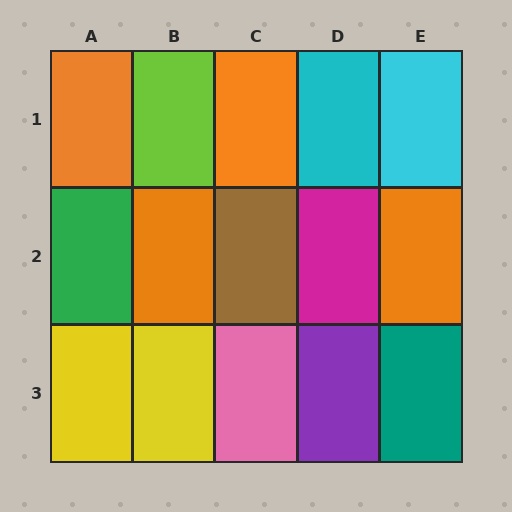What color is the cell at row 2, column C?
Brown.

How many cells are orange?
4 cells are orange.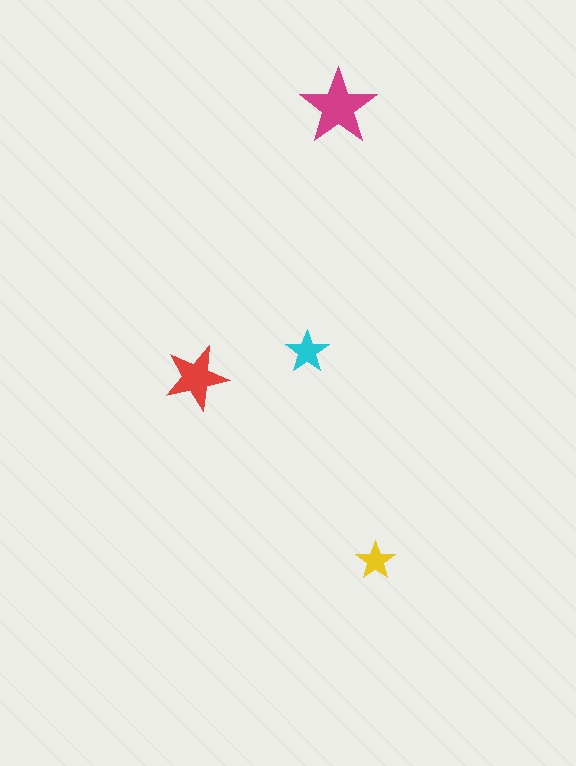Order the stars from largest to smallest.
the magenta one, the red one, the cyan one, the yellow one.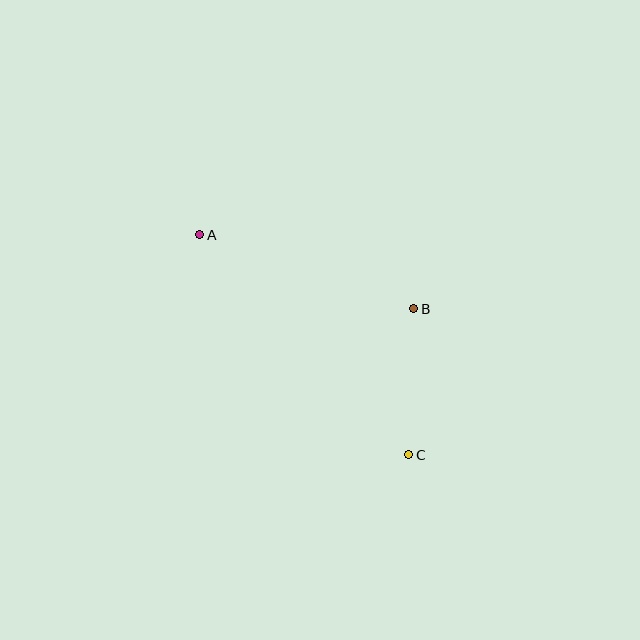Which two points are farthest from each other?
Points A and C are farthest from each other.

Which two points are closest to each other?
Points B and C are closest to each other.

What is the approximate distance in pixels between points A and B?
The distance between A and B is approximately 226 pixels.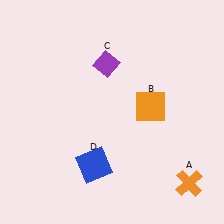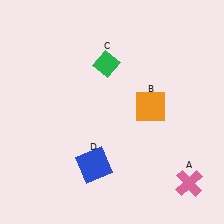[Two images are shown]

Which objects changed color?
A changed from orange to pink. C changed from purple to green.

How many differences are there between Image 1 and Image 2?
There are 2 differences between the two images.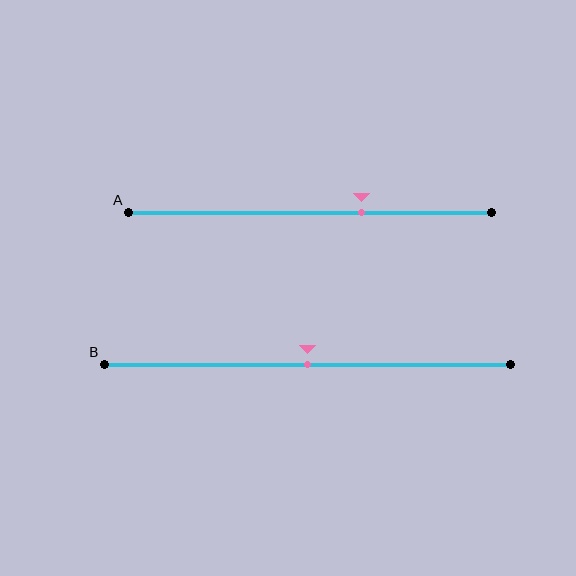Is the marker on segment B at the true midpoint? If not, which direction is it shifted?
Yes, the marker on segment B is at the true midpoint.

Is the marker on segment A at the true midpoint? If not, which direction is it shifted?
No, the marker on segment A is shifted to the right by about 14% of the segment length.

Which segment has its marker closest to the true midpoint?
Segment B has its marker closest to the true midpoint.